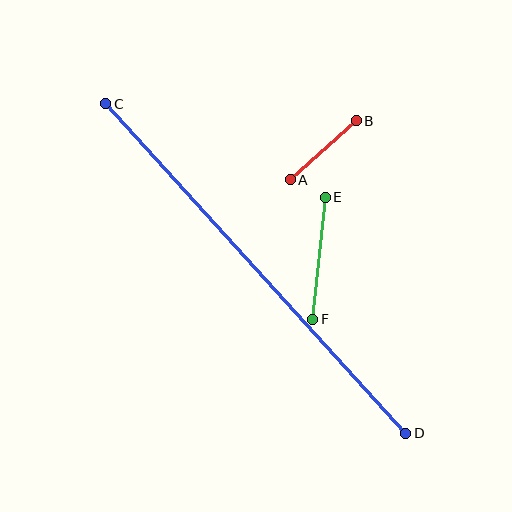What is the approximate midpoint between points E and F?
The midpoint is at approximately (319, 258) pixels.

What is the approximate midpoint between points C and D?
The midpoint is at approximately (256, 268) pixels.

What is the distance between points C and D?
The distance is approximately 446 pixels.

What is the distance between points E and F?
The distance is approximately 122 pixels.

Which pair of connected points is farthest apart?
Points C and D are farthest apart.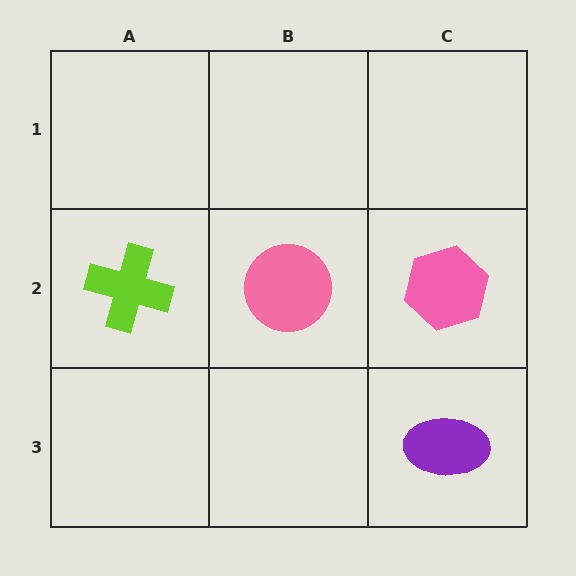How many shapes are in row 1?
0 shapes.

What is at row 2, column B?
A pink circle.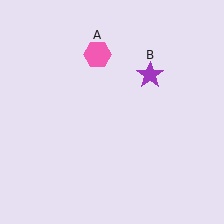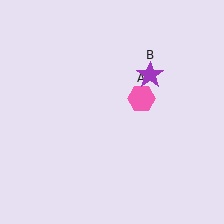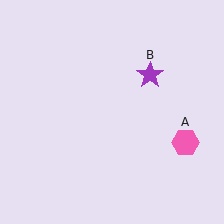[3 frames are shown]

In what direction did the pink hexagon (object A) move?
The pink hexagon (object A) moved down and to the right.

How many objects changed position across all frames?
1 object changed position: pink hexagon (object A).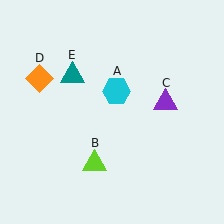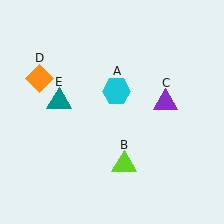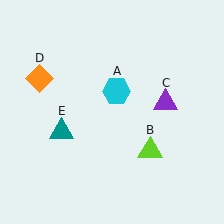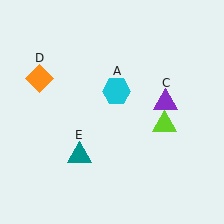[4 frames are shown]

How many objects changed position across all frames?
2 objects changed position: lime triangle (object B), teal triangle (object E).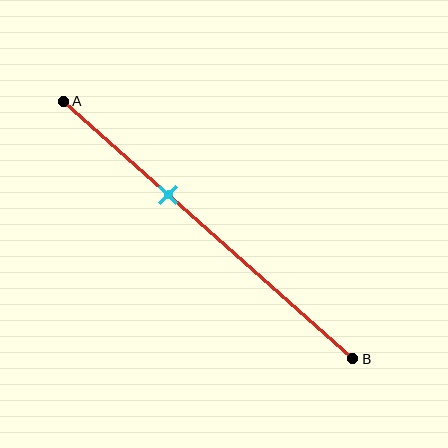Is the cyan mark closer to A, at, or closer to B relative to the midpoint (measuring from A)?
The cyan mark is closer to point A than the midpoint of segment AB.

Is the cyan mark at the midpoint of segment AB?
No, the mark is at about 35% from A, not at the 50% midpoint.